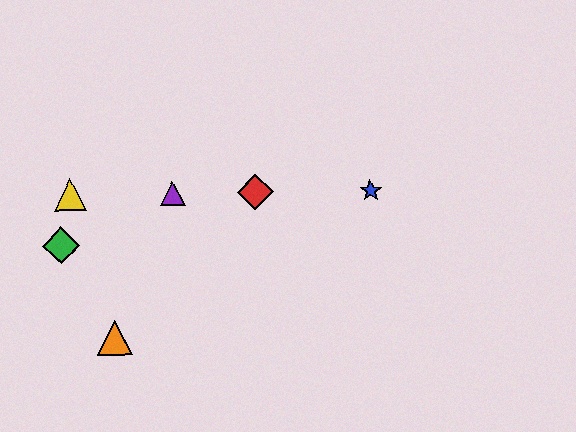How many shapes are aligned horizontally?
4 shapes (the red diamond, the blue star, the yellow triangle, the purple triangle) are aligned horizontally.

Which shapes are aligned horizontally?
The red diamond, the blue star, the yellow triangle, the purple triangle are aligned horizontally.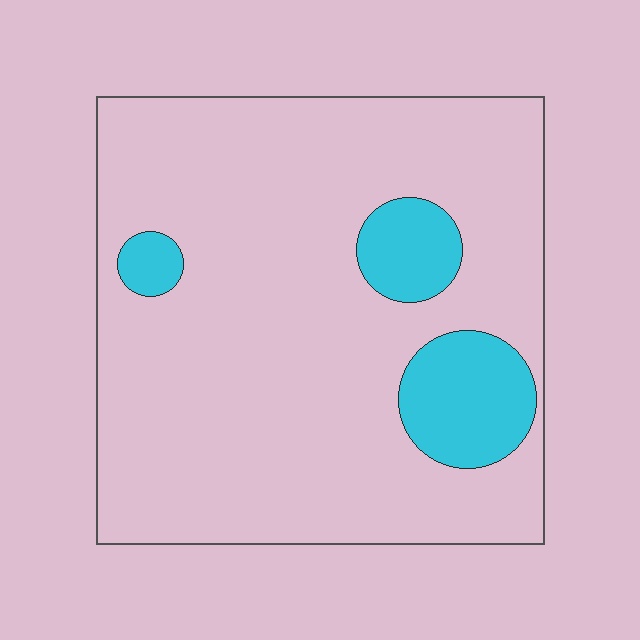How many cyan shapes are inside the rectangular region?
3.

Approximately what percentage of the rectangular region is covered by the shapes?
Approximately 15%.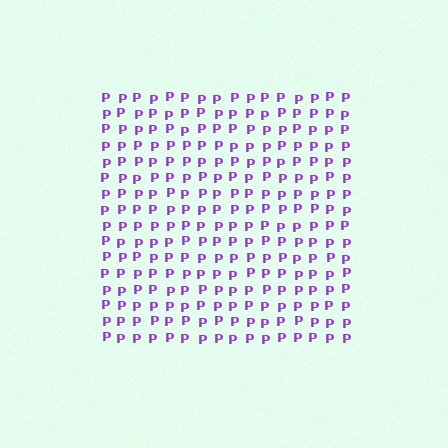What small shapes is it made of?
It is made of small letter P's.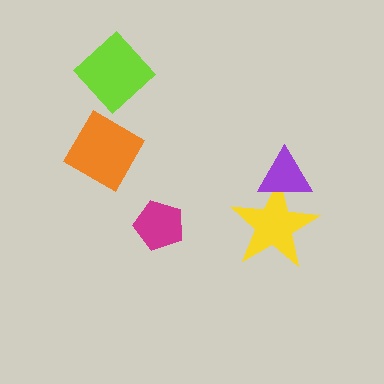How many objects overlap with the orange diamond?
0 objects overlap with the orange diamond.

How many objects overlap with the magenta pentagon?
0 objects overlap with the magenta pentagon.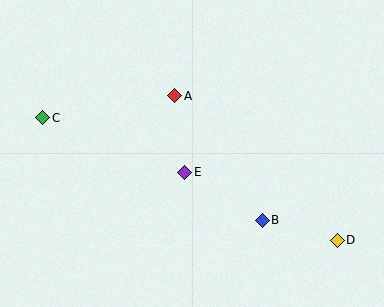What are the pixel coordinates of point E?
Point E is at (185, 172).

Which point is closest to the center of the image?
Point E at (185, 172) is closest to the center.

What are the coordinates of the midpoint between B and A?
The midpoint between B and A is at (218, 158).